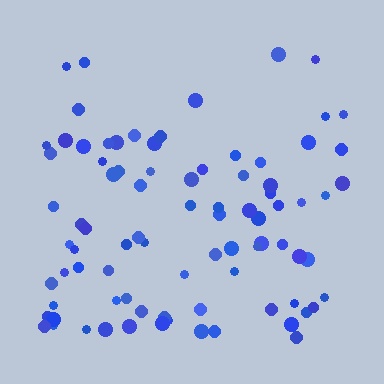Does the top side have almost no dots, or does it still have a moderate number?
Still a moderate number, just noticeably fewer than the bottom.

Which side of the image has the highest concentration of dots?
The bottom.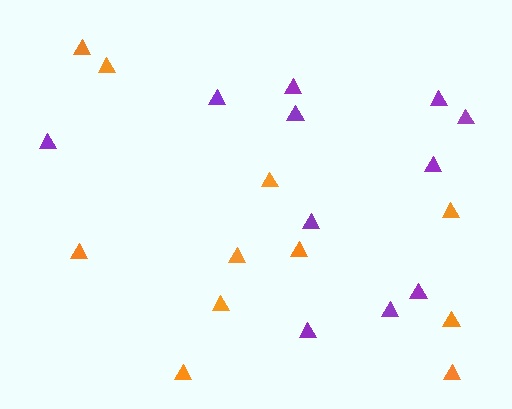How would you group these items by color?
There are 2 groups: one group of purple triangles (11) and one group of orange triangles (11).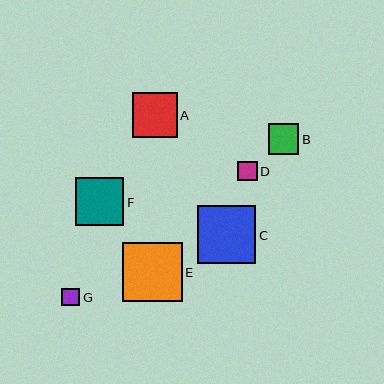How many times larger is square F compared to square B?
Square F is approximately 1.6 times the size of square B.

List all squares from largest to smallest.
From largest to smallest: E, C, F, A, B, D, G.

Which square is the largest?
Square E is the largest with a size of approximately 59 pixels.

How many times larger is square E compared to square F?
Square E is approximately 1.2 times the size of square F.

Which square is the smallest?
Square G is the smallest with a size of approximately 18 pixels.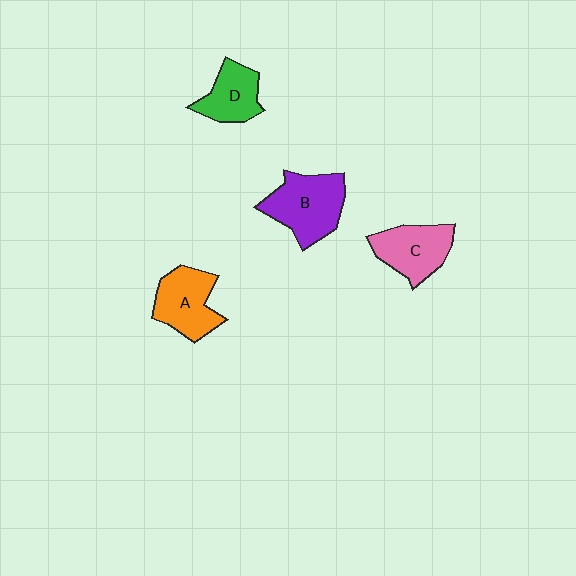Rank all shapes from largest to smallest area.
From largest to smallest: B (purple), A (orange), C (pink), D (green).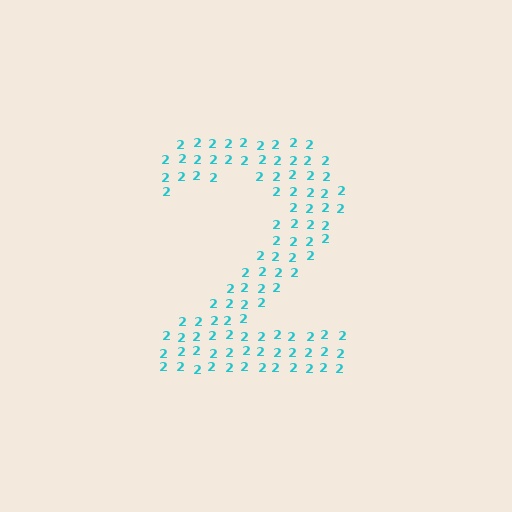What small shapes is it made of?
It is made of small digit 2's.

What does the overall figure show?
The overall figure shows the digit 2.